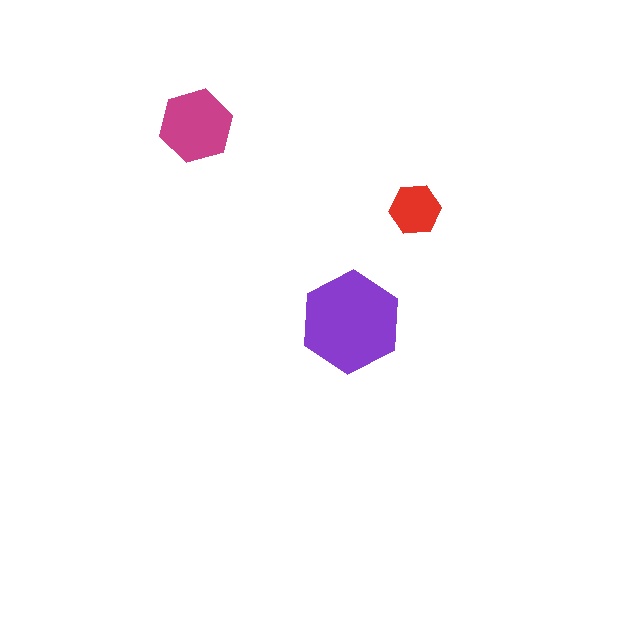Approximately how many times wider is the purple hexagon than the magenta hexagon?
About 1.5 times wider.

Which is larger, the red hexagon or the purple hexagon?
The purple one.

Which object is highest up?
The magenta hexagon is topmost.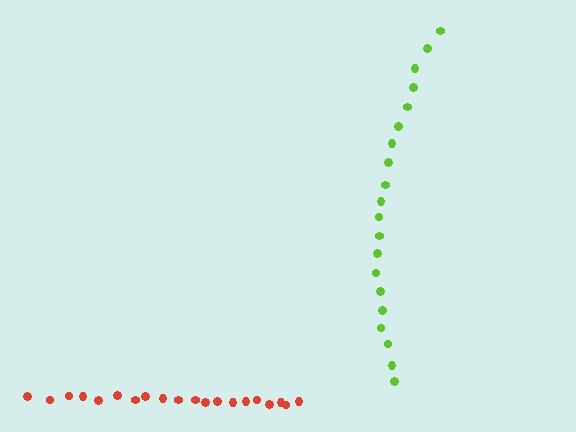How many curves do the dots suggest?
There are 2 distinct paths.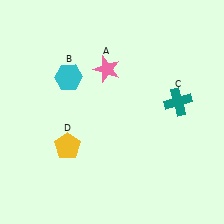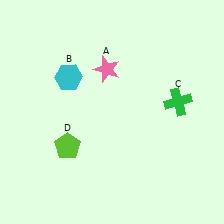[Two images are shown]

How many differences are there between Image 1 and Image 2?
There are 2 differences between the two images.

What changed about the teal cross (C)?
In Image 1, C is teal. In Image 2, it changed to green.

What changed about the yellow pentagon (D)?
In Image 1, D is yellow. In Image 2, it changed to lime.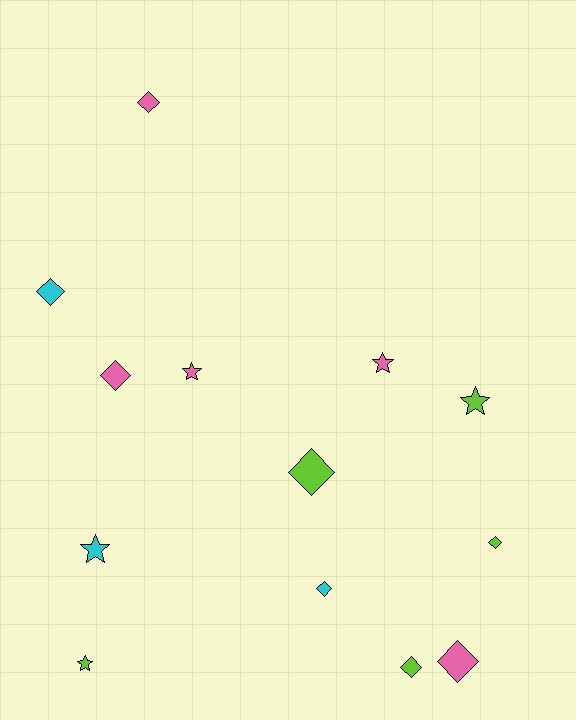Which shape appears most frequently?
Diamond, with 8 objects.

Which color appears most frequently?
Lime, with 5 objects.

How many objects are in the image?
There are 13 objects.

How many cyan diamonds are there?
There are 2 cyan diamonds.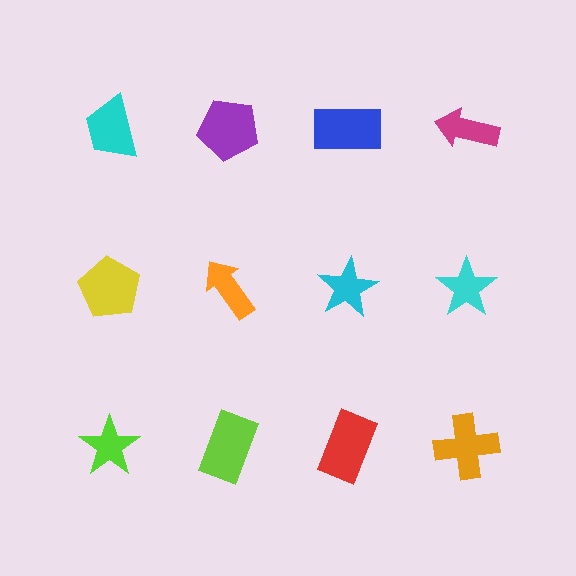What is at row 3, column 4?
An orange cross.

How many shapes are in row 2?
4 shapes.